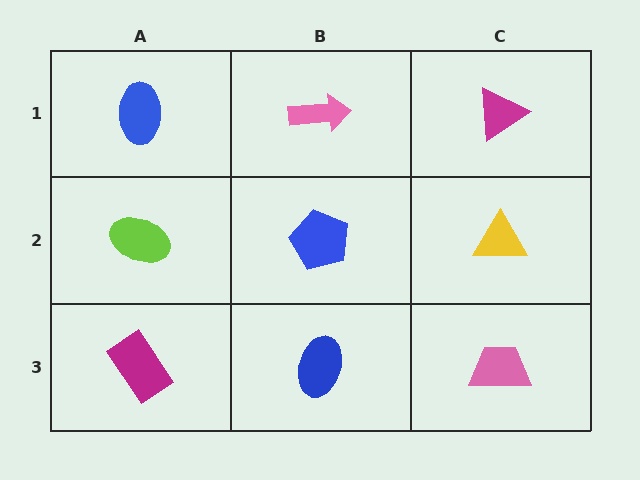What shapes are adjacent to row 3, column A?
A lime ellipse (row 2, column A), a blue ellipse (row 3, column B).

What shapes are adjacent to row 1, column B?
A blue pentagon (row 2, column B), a blue ellipse (row 1, column A), a magenta triangle (row 1, column C).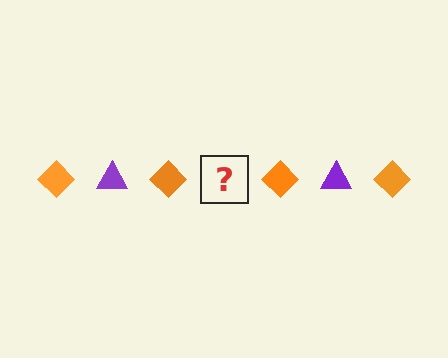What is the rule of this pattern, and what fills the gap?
The rule is that the pattern alternates between orange diamond and purple triangle. The gap should be filled with a purple triangle.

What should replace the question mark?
The question mark should be replaced with a purple triangle.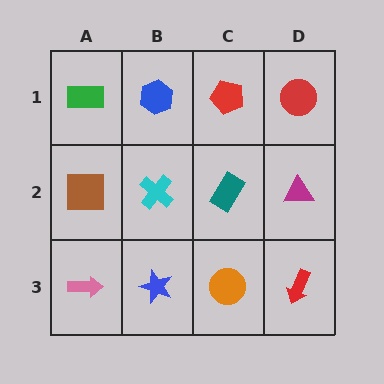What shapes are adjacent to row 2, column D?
A red circle (row 1, column D), a red arrow (row 3, column D), a teal rectangle (row 2, column C).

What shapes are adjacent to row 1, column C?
A teal rectangle (row 2, column C), a blue hexagon (row 1, column B), a red circle (row 1, column D).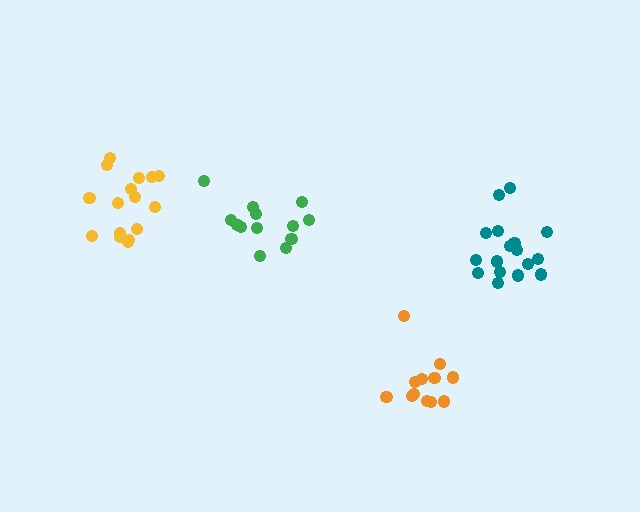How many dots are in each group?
Group 1: 12 dots, Group 2: 13 dots, Group 3: 17 dots, Group 4: 16 dots (58 total).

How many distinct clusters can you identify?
There are 4 distinct clusters.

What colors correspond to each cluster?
The clusters are colored: orange, green, teal, yellow.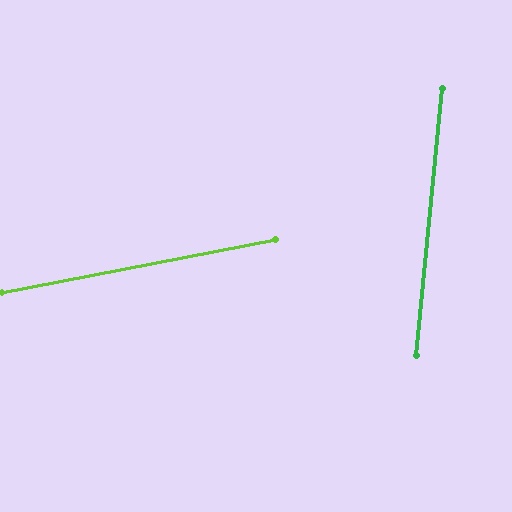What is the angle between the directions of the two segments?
Approximately 74 degrees.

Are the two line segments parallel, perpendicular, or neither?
Neither parallel nor perpendicular — they differ by about 74°.